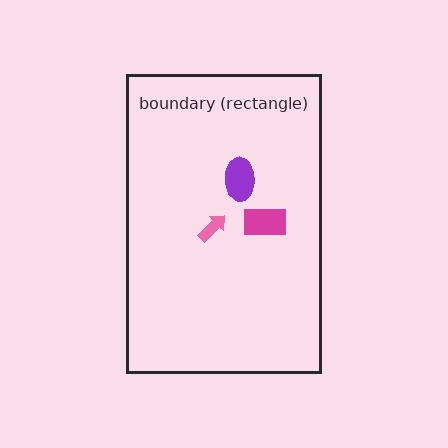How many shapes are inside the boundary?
3 inside, 0 outside.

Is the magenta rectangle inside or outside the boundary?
Inside.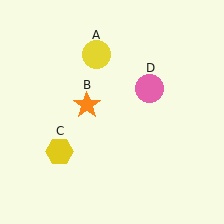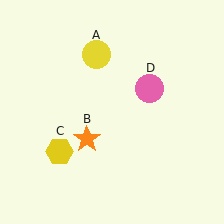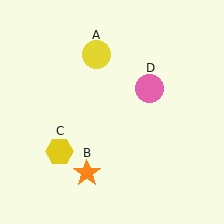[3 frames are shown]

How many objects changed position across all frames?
1 object changed position: orange star (object B).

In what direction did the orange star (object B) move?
The orange star (object B) moved down.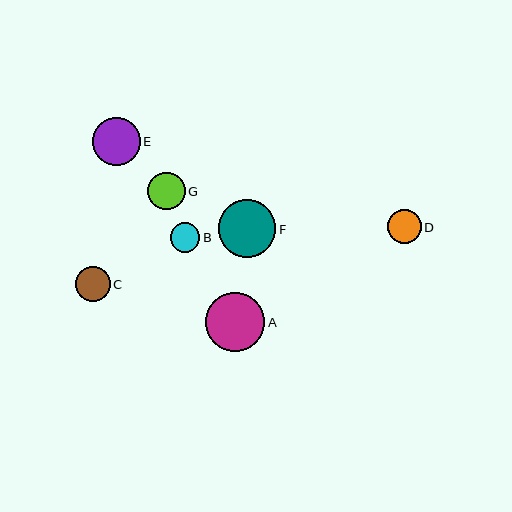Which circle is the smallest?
Circle B is the smallest with a size of approximately 29 pixels.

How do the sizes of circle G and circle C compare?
Circle G and circle C are approximately the same size.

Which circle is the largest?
Circle A is the largest with a size of approximately 59 pixels.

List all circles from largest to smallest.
From largest to smallest: A, F, E, G, C, D, B.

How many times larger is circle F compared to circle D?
Circle F is approximately 1.7 times the size of circle D.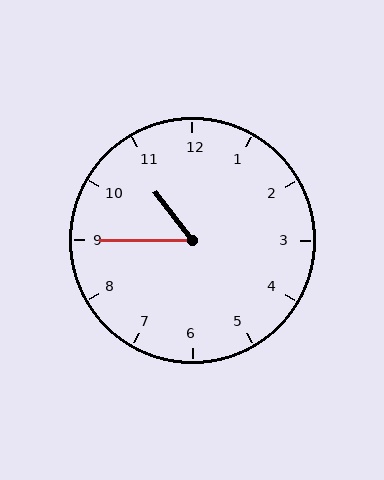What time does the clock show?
10:45.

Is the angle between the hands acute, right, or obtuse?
It is acute.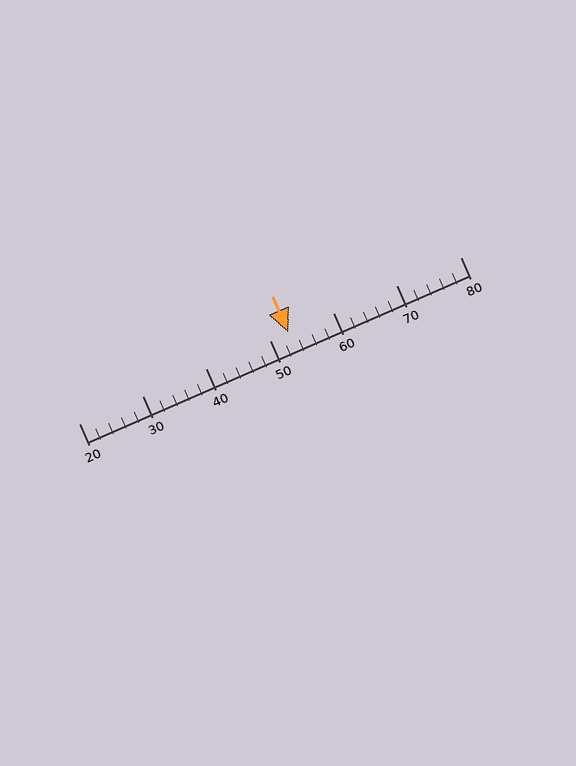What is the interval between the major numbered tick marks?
The major tick marks are spaced 10 units apart.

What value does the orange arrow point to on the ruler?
The orange arrow points to approximately 53.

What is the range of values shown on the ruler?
The ruler shows values from 20 to 80.